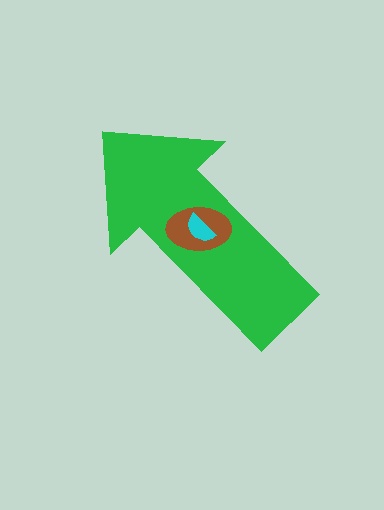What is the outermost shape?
The green arrow.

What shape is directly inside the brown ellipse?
The cyan semicircle.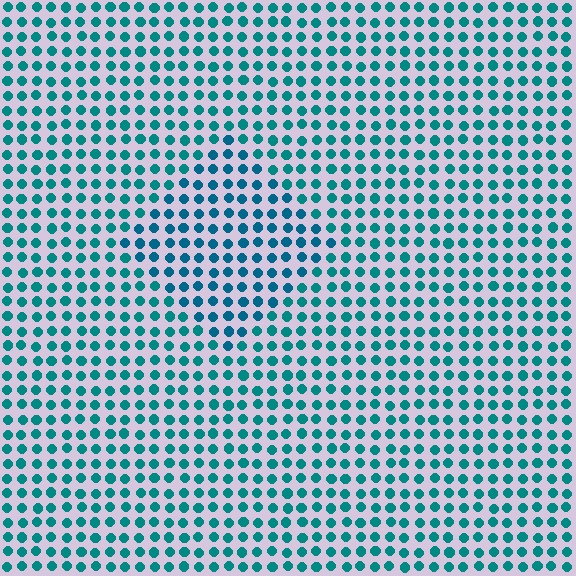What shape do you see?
I see a diamond.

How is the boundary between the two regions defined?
The boundary is defined purely by a slight shift in hue (about 17 degrees). Spacing, size, and orientation are identical on both sides.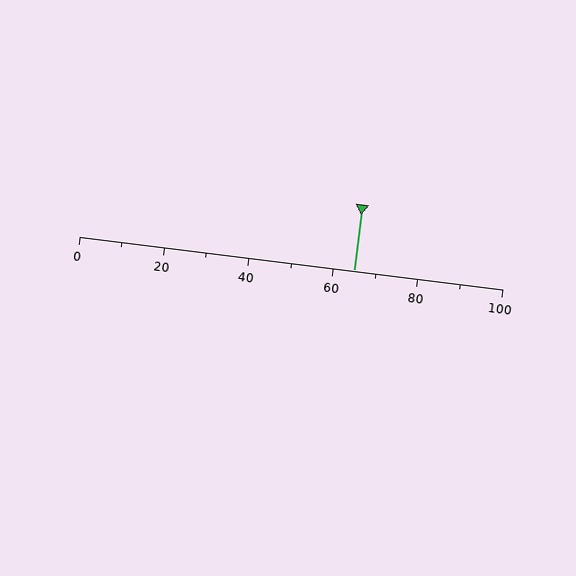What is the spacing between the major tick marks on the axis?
The major ticks are spaced 20 apart.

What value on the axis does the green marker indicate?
The marker indicates approximately 65.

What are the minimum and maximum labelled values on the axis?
The axis runs from 0 to 100.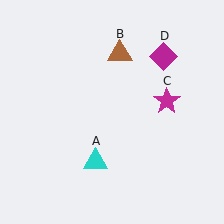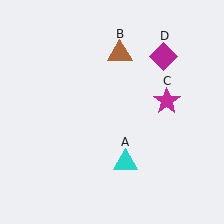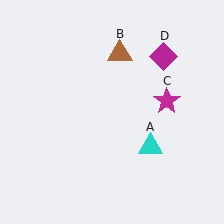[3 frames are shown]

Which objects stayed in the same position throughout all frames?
Brown triangle (object B) and magenta star (object C) and magenta diamond (object D) remained stationary.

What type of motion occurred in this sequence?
The cyan triangle (object A) rotated counterclockwise around the center of the scene.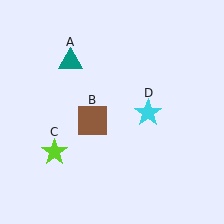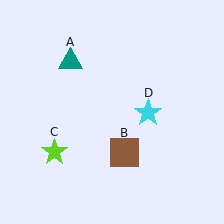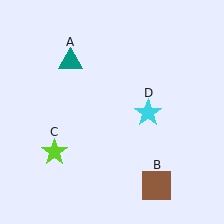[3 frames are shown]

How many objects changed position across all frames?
1 object changed position: brown square (object B).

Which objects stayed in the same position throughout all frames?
Teal triangle (object A) and lime star (object C) and cyan star (object D) remained stationary.